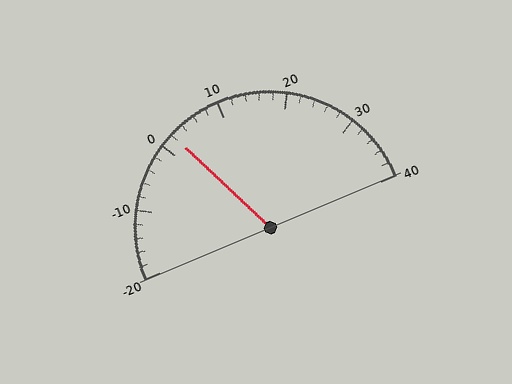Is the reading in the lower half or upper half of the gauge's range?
The reading is in the lower half of the range (-20 to 40).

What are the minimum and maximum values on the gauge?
The gauge ranges from -20 to 40.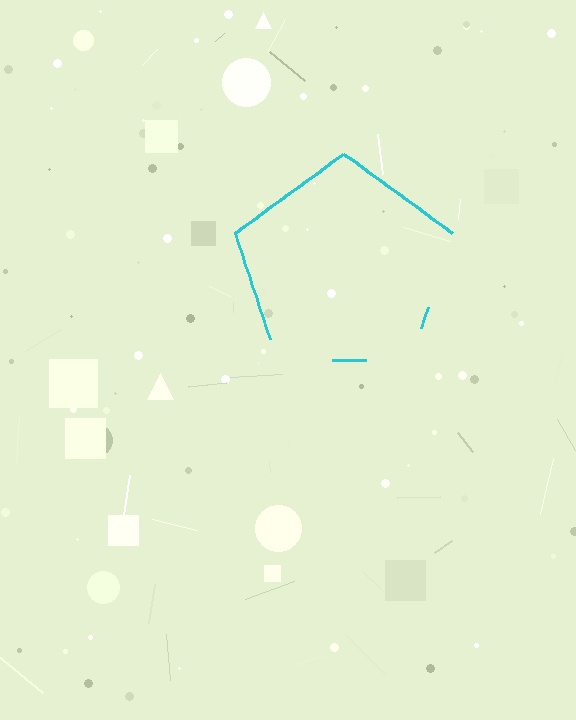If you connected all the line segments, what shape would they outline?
They would outline a pentagon.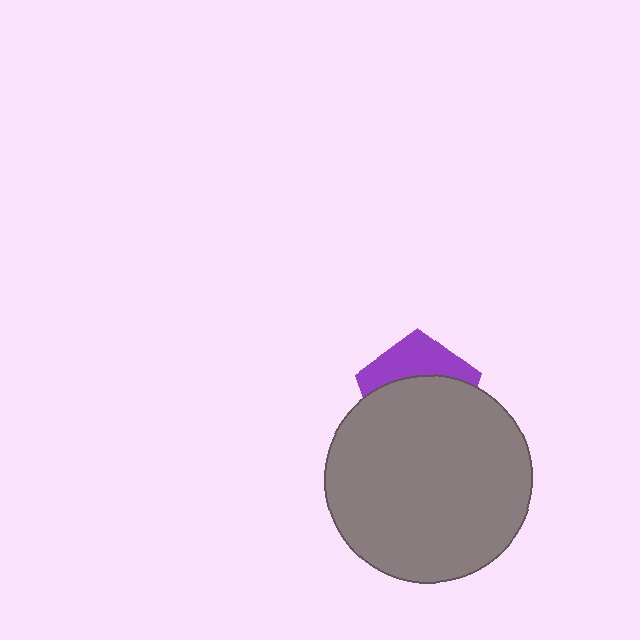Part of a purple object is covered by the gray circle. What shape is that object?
It is a pentagon.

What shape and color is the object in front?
The object in front is a gray circle.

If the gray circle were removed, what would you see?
You would see the complete purple pentagon.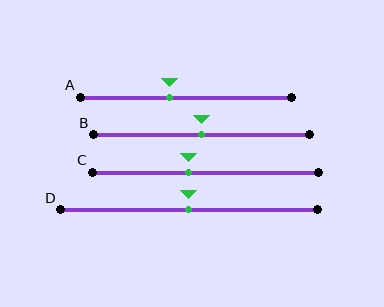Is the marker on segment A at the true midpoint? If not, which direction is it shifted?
No, the marker on segment A is shifted to the left by about 7% of the segment length.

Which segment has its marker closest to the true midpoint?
Segment B has its marker closest to the true midpoint.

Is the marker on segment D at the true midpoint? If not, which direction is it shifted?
Yes, the marker on segment D is at the true midpoint.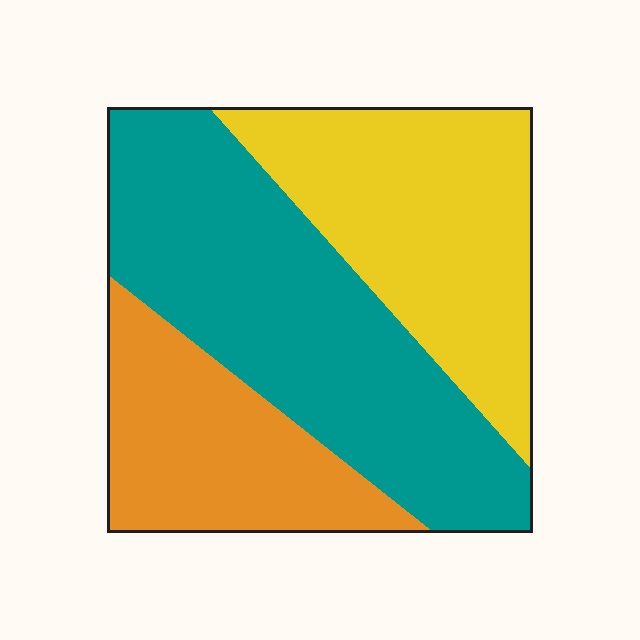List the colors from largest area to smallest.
From largest to smallest: teal, yellow, orange.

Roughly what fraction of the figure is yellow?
Yellow takes up about one third (1/3) of the figure.